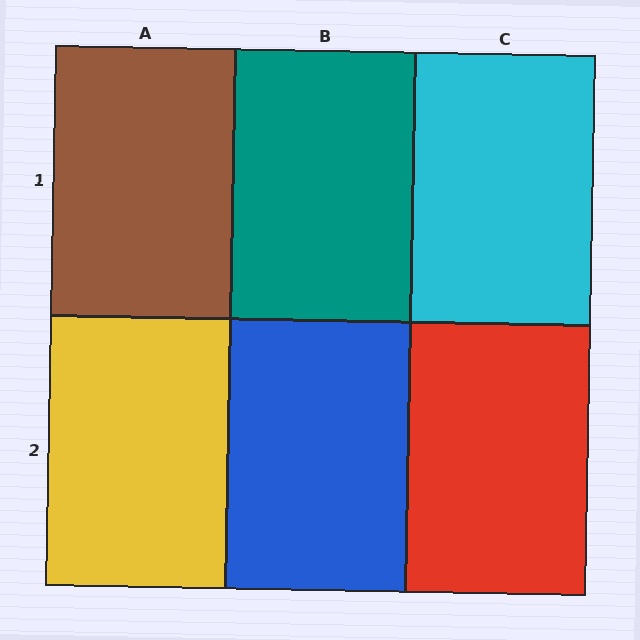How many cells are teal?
1 cell is teal.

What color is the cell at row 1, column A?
Brown.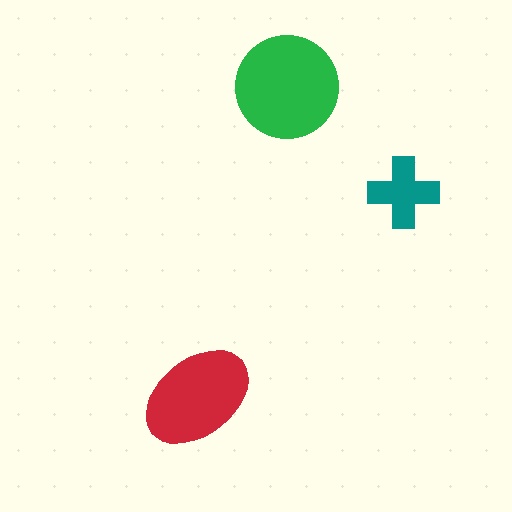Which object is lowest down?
The red ellipse is bottommost.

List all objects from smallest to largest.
The teal cross, the red ellipse, the green circle.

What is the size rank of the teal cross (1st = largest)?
3rd.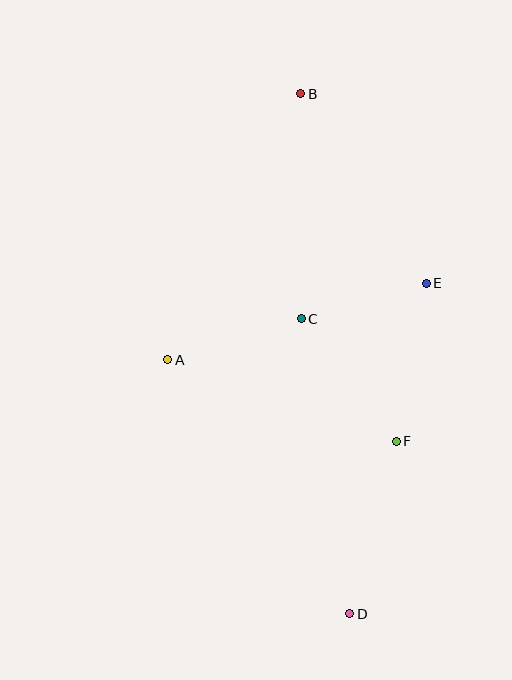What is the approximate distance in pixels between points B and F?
The distance between B and F is approximately 360 pixels.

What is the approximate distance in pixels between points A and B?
The distance between A and B is approximately 297 pixels.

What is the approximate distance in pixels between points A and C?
The distance between A and C is approximately 140 pixels.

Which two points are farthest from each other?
Points B and D are farthest from each other.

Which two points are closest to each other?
Points C and E are closest to each other.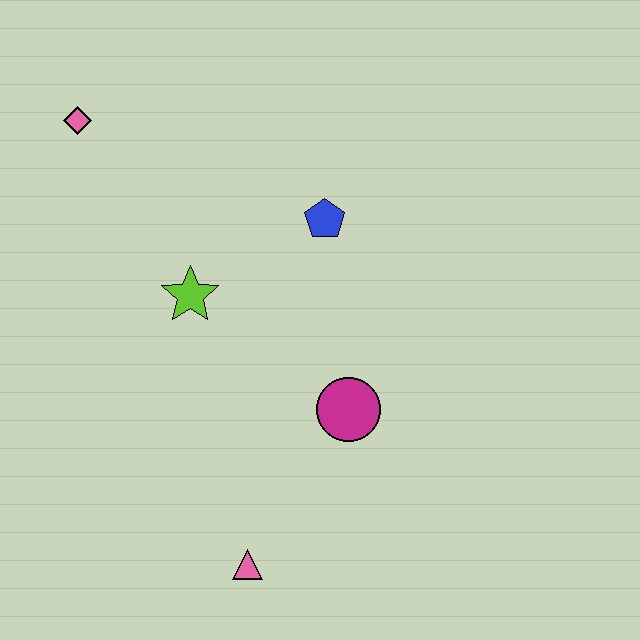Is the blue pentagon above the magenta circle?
Yes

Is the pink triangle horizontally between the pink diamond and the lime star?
No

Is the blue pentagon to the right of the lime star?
Yes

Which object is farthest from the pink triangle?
The pink diamond is farthest from the pink triangle.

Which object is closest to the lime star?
The blue pentagon is closest to the lime star.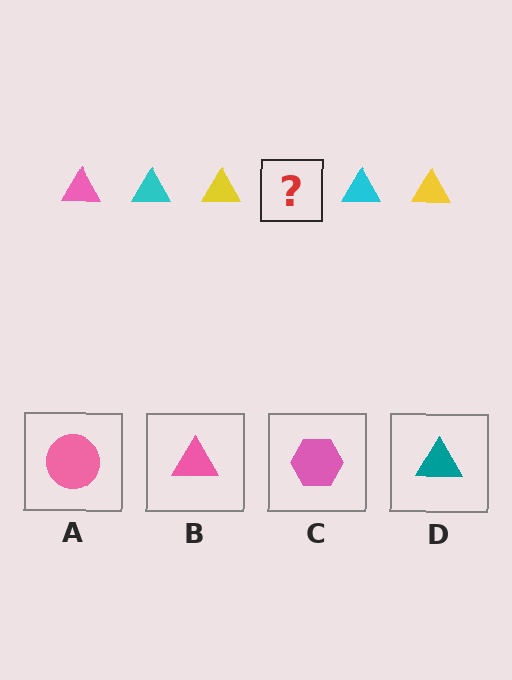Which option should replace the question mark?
Option B.